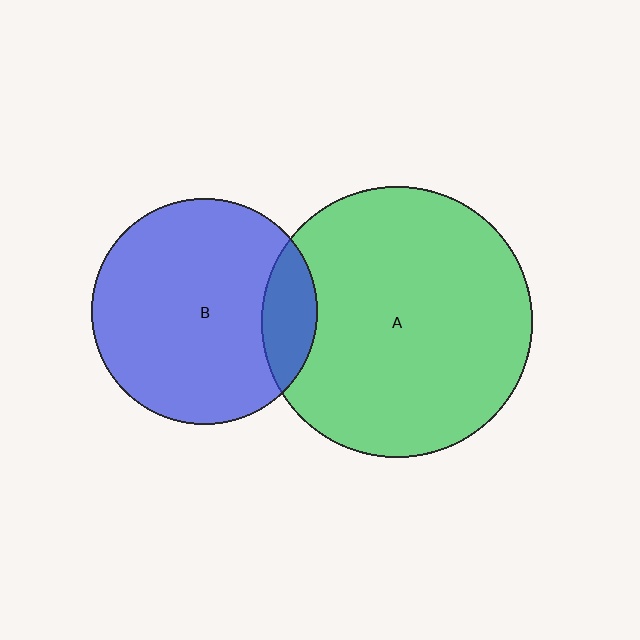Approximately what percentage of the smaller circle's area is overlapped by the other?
Approximately 15%.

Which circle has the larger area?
Circle A (green).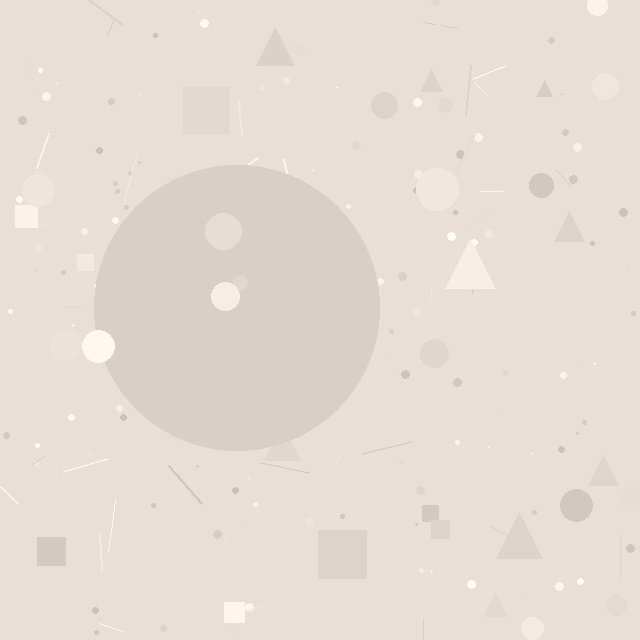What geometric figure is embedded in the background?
A circle is embedded in the background.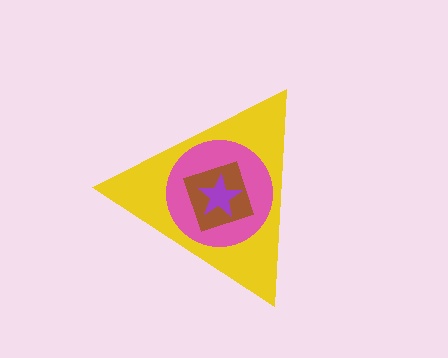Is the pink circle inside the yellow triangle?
Yes.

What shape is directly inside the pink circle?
The brown square.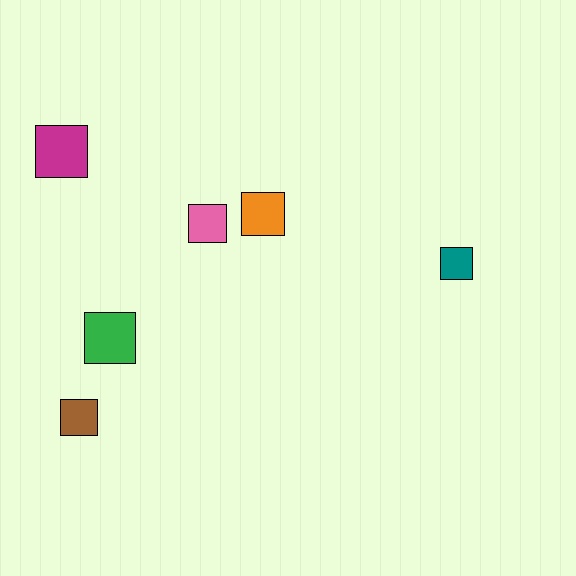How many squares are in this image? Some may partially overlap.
There are 6 squares.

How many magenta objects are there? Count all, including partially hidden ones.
There is 1 magenta object.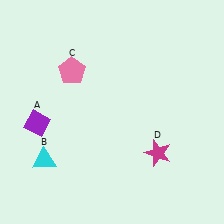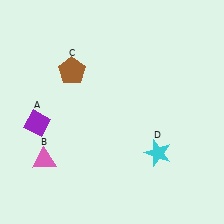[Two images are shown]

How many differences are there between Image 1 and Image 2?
There are 3 differences between the two images.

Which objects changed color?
B changed from cyan to pink. C changed from pink to brown. D changed from magenta to cyan.